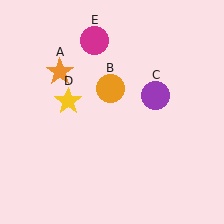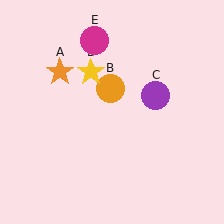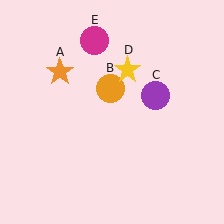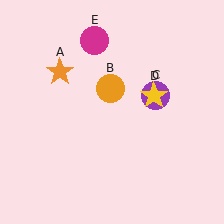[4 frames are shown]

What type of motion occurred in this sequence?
The yellow star (object D) rotated clockwise around the center of the scene.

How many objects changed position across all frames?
1 object changed position: yellow star (object D).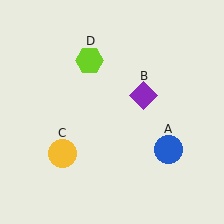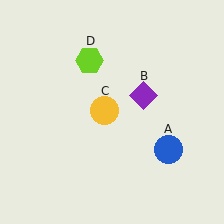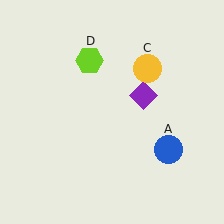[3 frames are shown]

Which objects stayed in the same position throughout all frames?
Blue circle (object A) and purple diamond (object B) and lime hexagon (object D) remained stationary.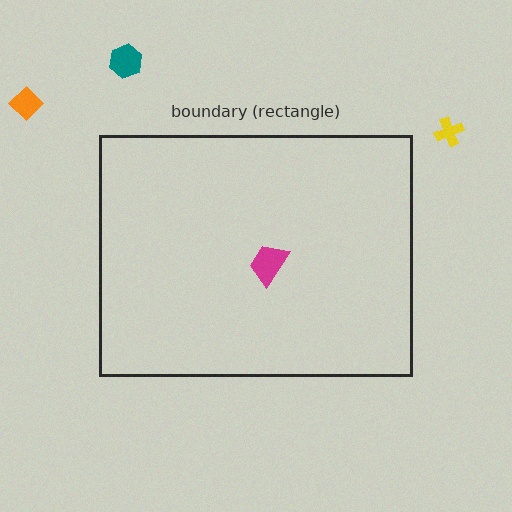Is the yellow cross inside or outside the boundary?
Outside.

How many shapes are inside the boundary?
1 inside, 3 outside.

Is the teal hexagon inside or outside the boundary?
Outside.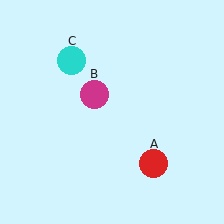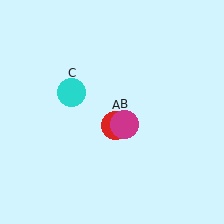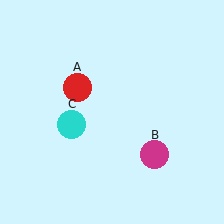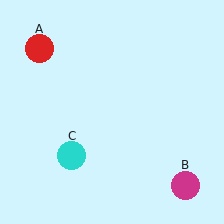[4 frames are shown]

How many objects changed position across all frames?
3 objects changed position: red circle (object A), magenta circle (object B), cyan circle (object C).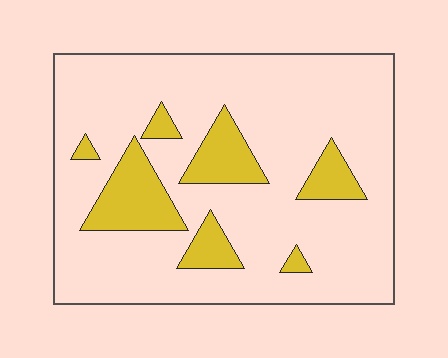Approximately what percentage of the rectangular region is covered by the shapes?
Approximately 20%.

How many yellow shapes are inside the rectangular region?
7.